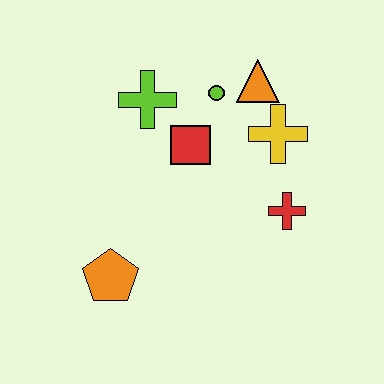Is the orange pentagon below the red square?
Yes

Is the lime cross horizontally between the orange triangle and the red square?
No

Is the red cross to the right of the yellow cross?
Yes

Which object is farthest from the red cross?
The orange pentagon is farthest from the red cross.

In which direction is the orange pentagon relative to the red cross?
The orange pentagon is to the left of the red cross.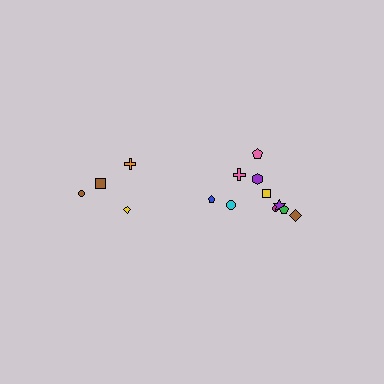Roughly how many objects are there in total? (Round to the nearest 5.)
Roughly 15 objects in total.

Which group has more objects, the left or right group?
The right group.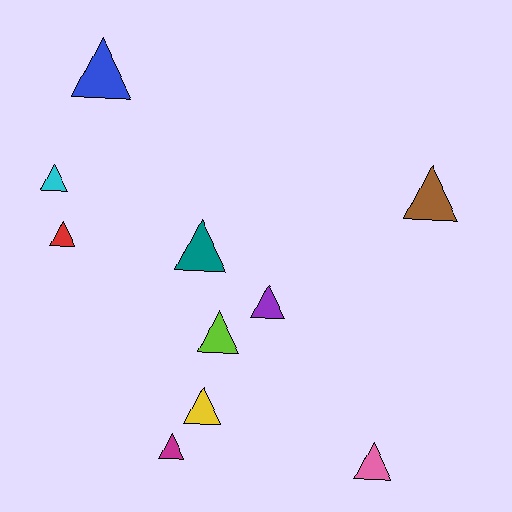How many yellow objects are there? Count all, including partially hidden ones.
There is 1 yellow object.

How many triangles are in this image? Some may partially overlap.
There are 10 triangles.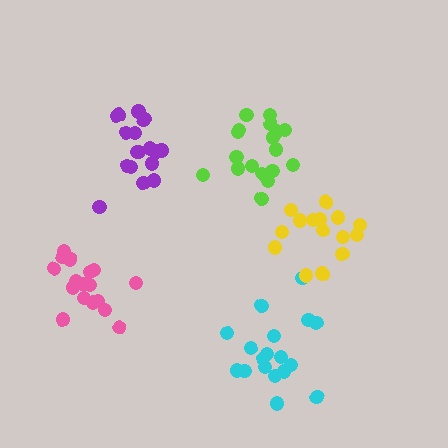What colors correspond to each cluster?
The clusters are colored: lime, cyan, yellow, purple, pink.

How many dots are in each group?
Group 1: 18 dots, Group 2: 19 dots, Group 3: 15 dots, Group 4: 17 dots, Group 5: 18 dots (87 total).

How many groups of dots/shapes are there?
There are 5 groups.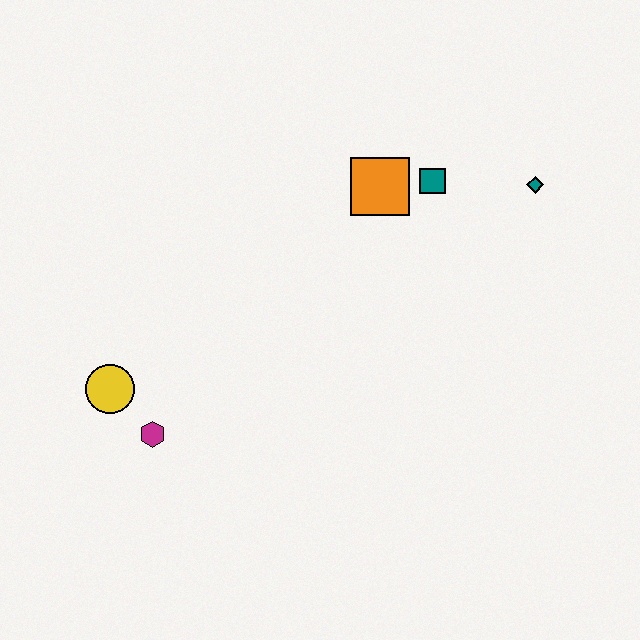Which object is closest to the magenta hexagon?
The yellow circle is closest to the magenta hexagon.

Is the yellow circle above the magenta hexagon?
Yes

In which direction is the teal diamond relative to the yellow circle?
The teal diamond is to the right of the yellow circle.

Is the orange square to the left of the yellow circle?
No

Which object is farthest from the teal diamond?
The yellow circle is farthest from the teal diamond.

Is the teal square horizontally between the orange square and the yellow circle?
No